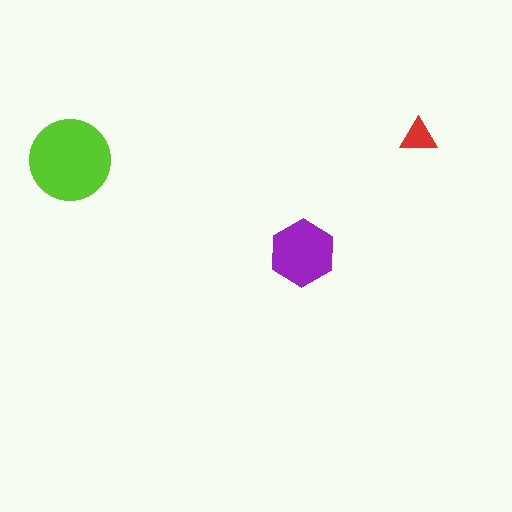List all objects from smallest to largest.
The red triangle, the purple hexagon, the lime circle.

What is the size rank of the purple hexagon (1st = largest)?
2nd.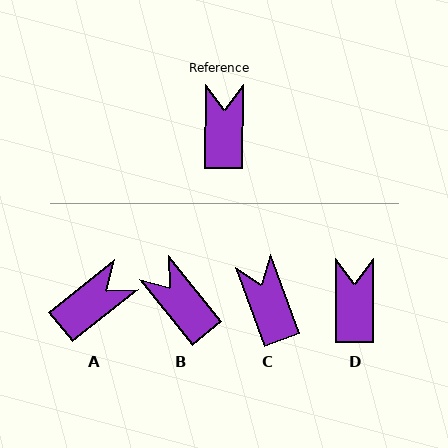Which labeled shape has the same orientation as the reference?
D.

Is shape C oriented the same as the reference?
No, it is off by about 21 degrees.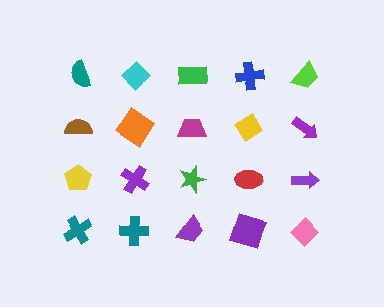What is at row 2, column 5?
A purple arrow.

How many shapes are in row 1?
5 shapes.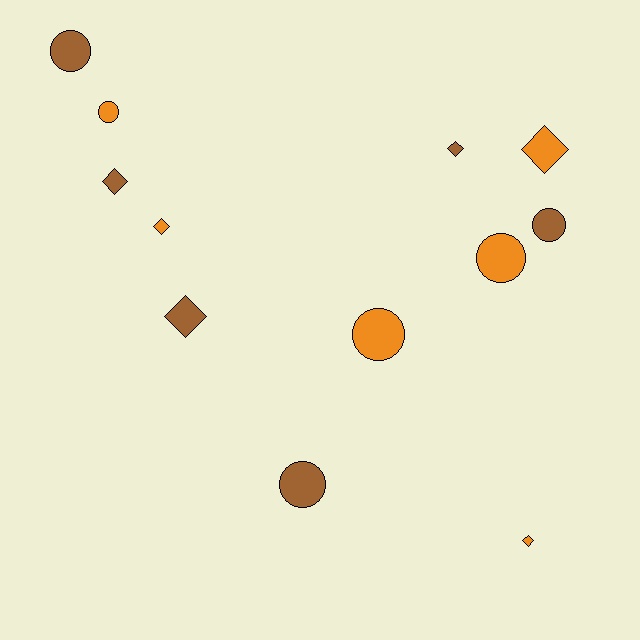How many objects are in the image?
There are 12 objects.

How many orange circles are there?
There are 3 orange circles.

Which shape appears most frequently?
Diamond, with 6 objects.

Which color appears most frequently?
Brown, with 6 objects.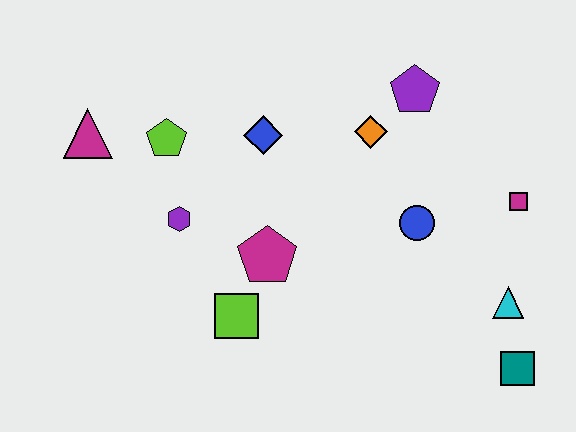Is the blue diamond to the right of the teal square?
No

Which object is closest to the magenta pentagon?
The lime square is closest to the magenta pentagon.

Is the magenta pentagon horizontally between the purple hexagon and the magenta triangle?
No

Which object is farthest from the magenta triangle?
The teal square is farthest from the magenta triangle.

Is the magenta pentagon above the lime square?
Yes